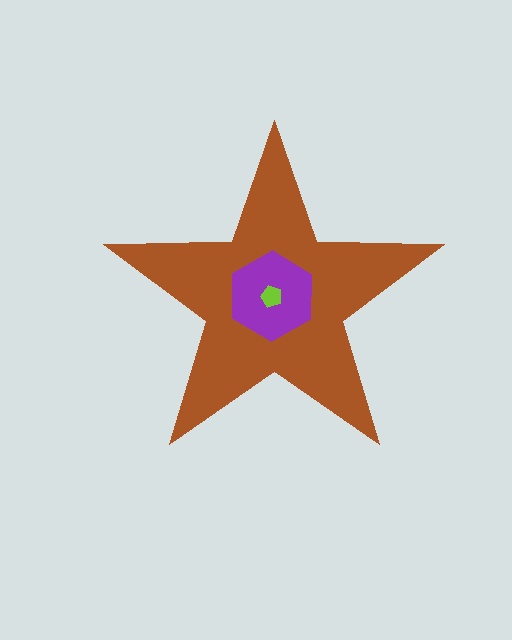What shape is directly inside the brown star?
The purple hexagon.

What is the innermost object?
The lime pentagon.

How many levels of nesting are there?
3.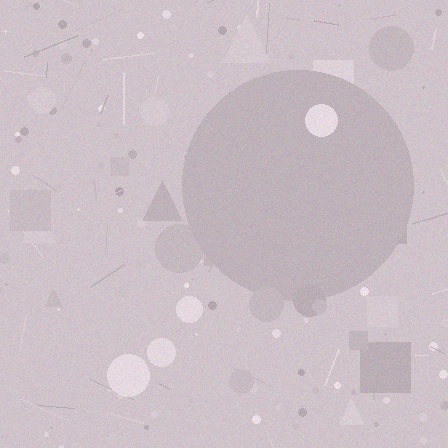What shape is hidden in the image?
A circle is hidden in the image.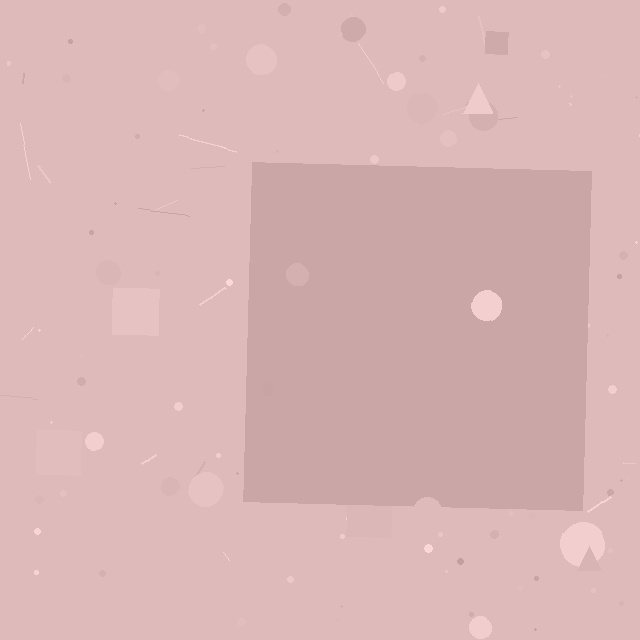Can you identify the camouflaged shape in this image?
The camouflaged shape is a square.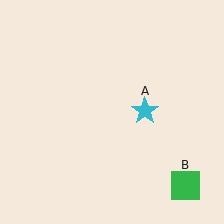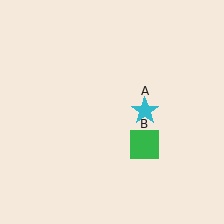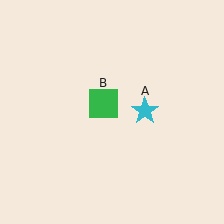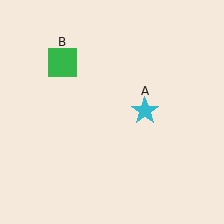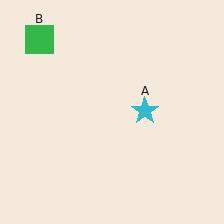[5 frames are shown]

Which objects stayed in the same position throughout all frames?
Cyan star (object A) remained stationary.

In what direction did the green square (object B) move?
The green square (object B) moved up and to the left.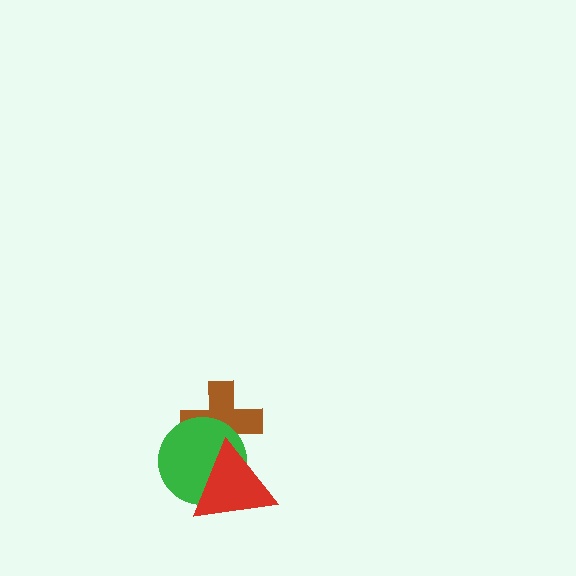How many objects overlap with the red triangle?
2 objects overlap with the red triangle.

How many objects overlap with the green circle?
2 objects overlap with the green circle.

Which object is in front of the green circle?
The red triangle is in front of the green circle.